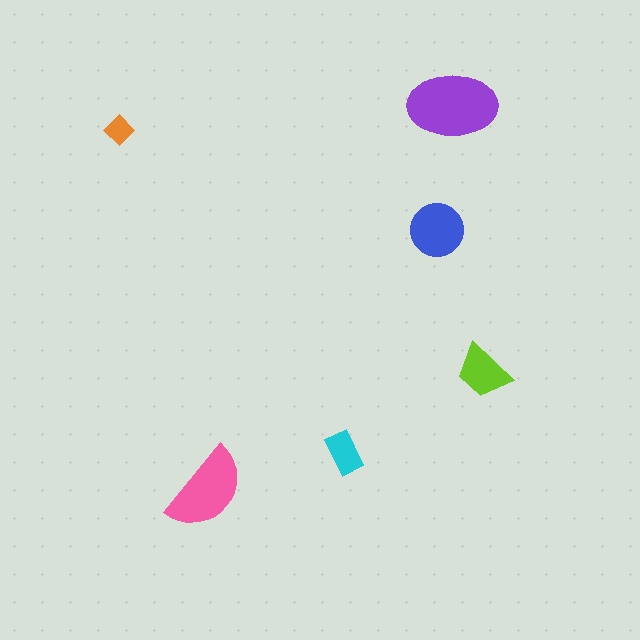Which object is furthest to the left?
The orange diamond is leftmost.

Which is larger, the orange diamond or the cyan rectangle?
The cyan rectangle.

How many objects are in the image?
There are 6 objects in the image.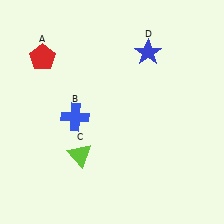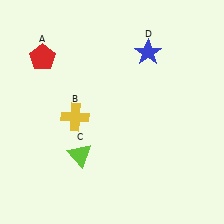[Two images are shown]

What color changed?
The cross (B) changed from blue in Image 1 to yellow in Image 2.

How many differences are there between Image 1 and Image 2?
There is 1 difference between the two images.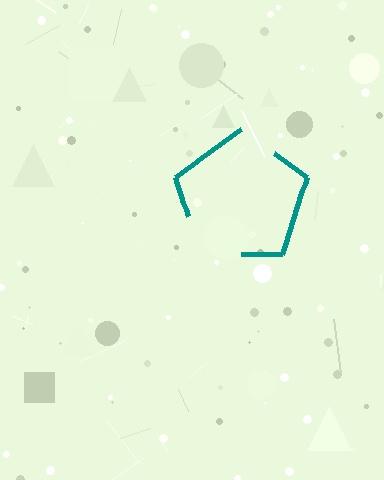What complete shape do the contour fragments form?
The contour fragments form a pentagon.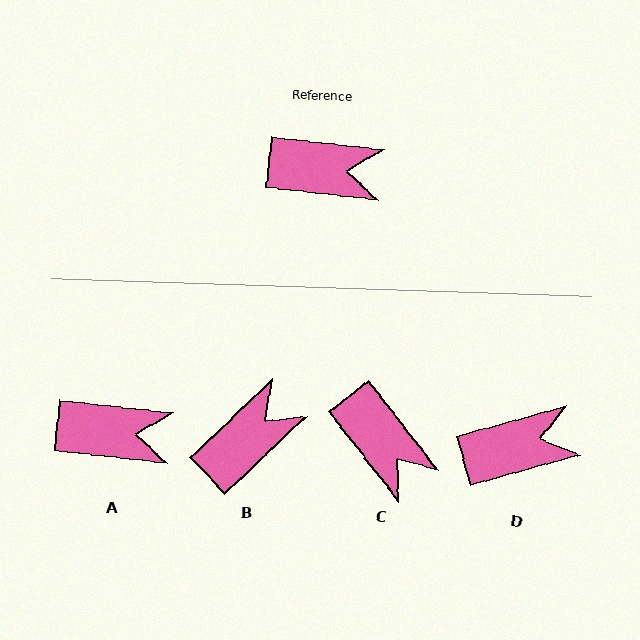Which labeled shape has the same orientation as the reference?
A.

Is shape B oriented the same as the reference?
No, it is off by about 50 degrees.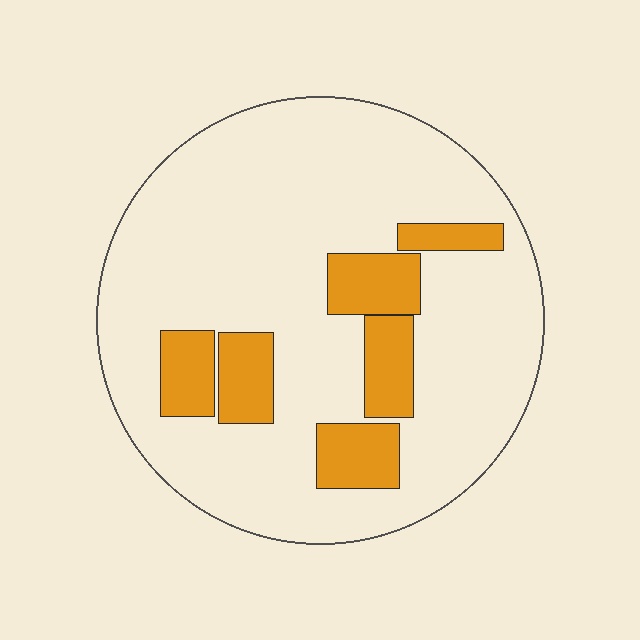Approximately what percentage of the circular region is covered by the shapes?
Approximately 20%.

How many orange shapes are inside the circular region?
6.